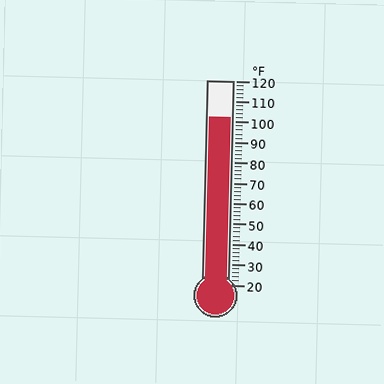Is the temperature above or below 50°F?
The temperature is above 50°F.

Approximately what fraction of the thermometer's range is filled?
The thermometer is filled to approximately 80% of its range.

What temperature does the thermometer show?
The thermometer shows approximately 102°F.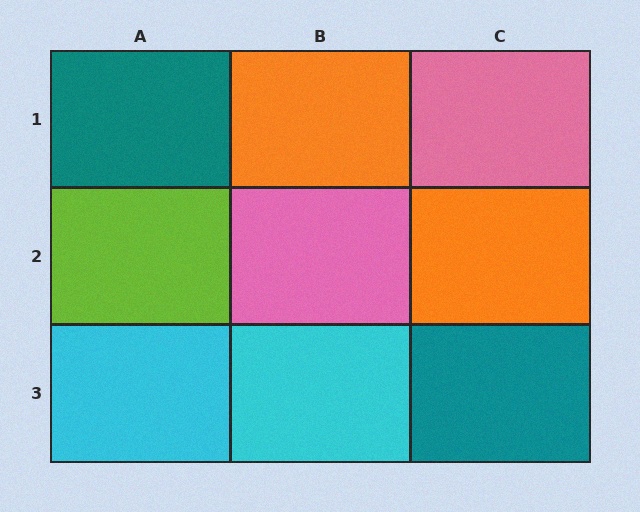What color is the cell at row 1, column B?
Orange.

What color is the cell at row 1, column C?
Pink.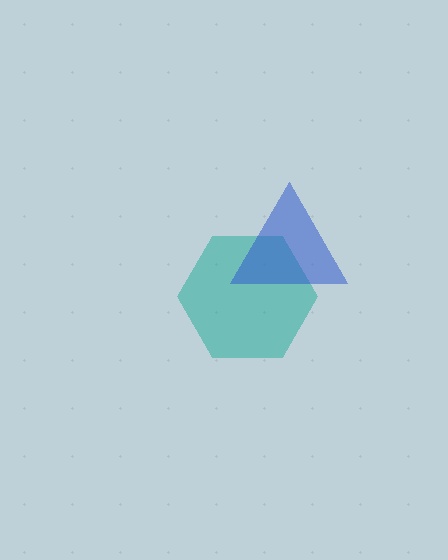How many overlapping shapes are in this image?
There are 2 overlapping shapes in the image.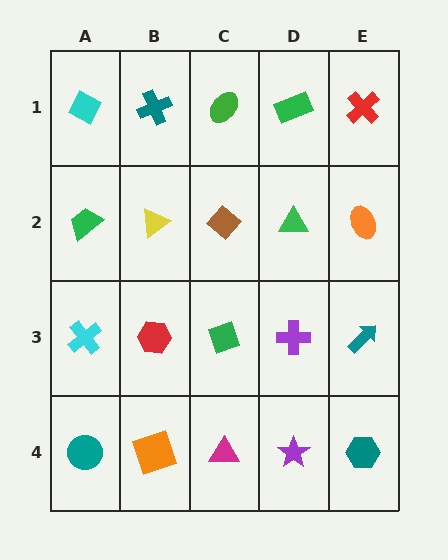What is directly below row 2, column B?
A red hexagon.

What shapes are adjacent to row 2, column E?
A red cross (row 1, column E), a teal arrow (row 3, column E), a green triangle (row 2, column D).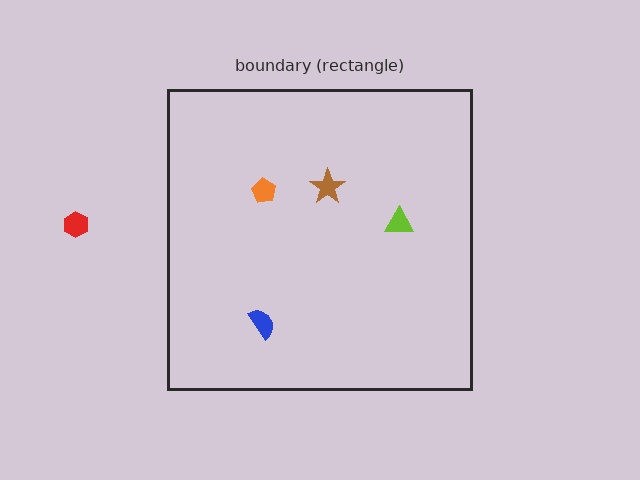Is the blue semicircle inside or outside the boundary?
Inside.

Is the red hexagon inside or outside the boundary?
Outside.